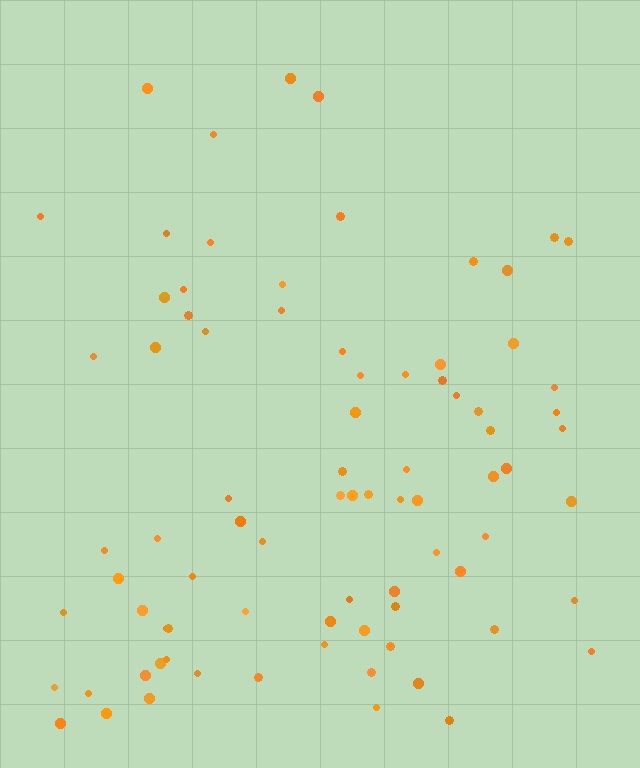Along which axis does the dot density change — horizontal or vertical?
Vertical.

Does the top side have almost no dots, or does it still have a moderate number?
Still a moderate number, just noticeably fewer than the bottom.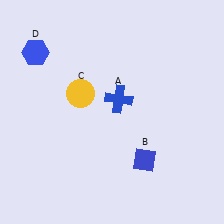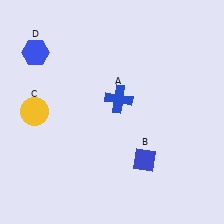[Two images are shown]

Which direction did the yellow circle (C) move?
The yellow circle (C) moved left.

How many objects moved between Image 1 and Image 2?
1 object moved between the two images.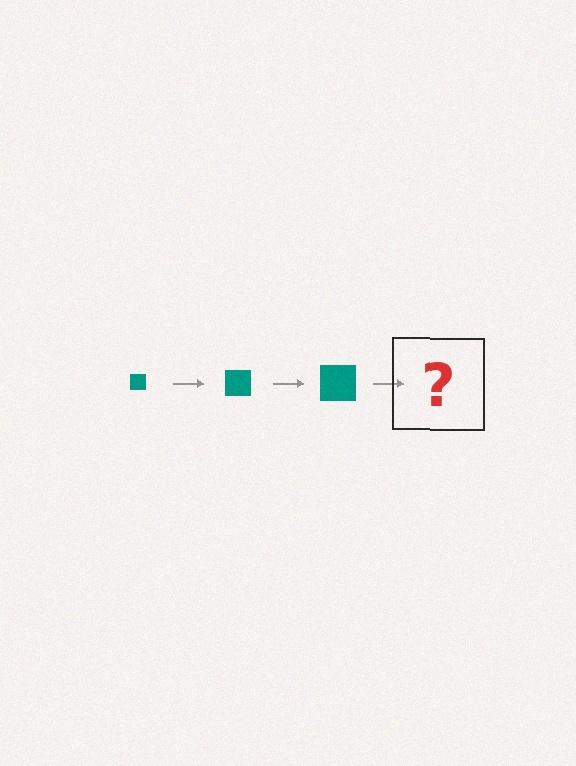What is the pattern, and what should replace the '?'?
The pattern is that the square gets progressively larger each step. The '?' should be a teal square, larger than the previous one.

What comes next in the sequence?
The next element should be a teal square, larger than the previous one.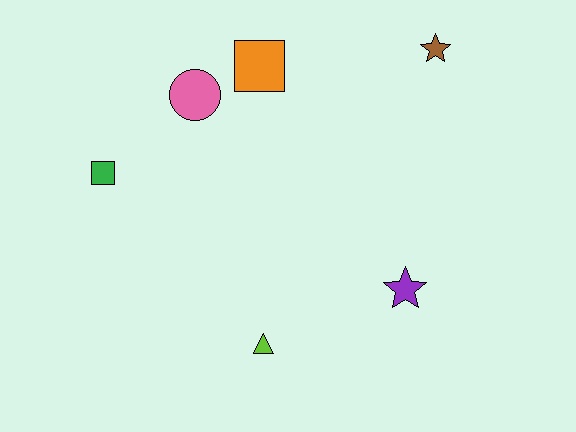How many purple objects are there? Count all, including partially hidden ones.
There is 1 purple object.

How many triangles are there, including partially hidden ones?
There is 1 triangle.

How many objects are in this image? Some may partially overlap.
There are 6 objects.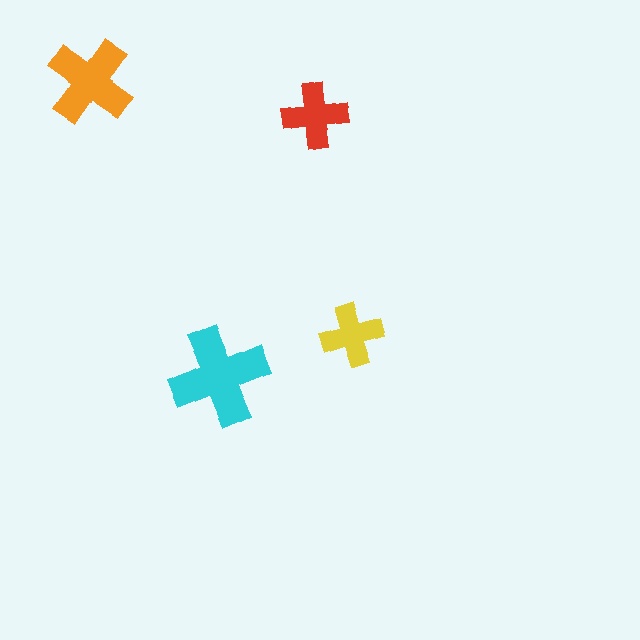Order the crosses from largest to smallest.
the cyan one, the orange one, the red one, the yellow one.